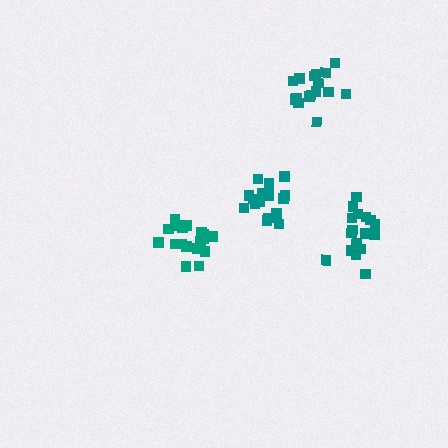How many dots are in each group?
Group 1: 16 dots, Group 2: 17 dots, Group 3: 18 dots, Group 4: 19 dots (70 total).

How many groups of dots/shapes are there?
There are 4 groups.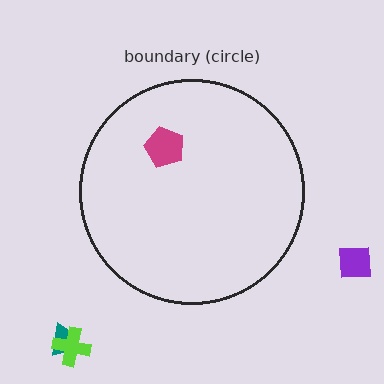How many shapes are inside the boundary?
1 inside, 3 outside.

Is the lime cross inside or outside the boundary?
Outside.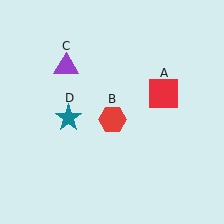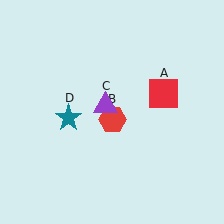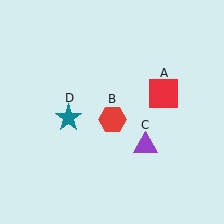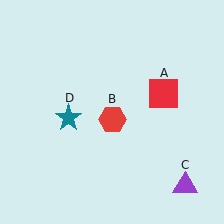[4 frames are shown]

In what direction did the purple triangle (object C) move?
The purple triangle (object C) moved down and to the right.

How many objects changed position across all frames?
1 object changed position: purple triangle (object C).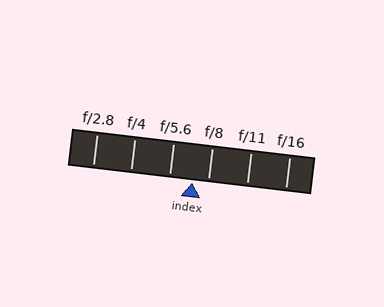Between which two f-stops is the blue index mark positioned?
The index mark is between f/5.6 and f/8.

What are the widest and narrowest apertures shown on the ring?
The widest aperture shown is f/2.8 and the narrowest is f/16.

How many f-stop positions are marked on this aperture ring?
There are 6 f-stop positions marked.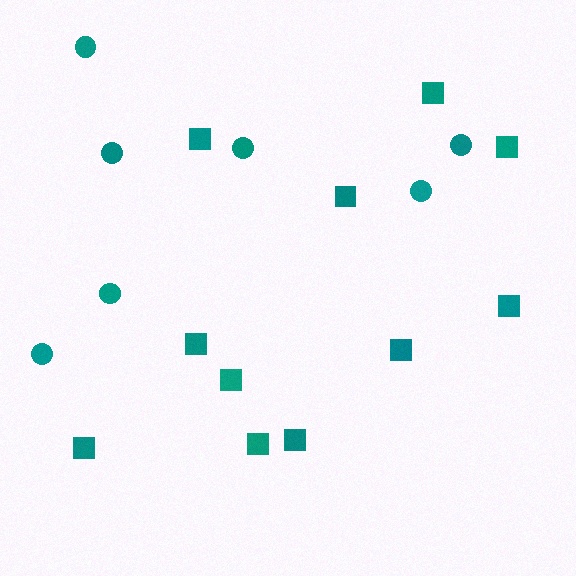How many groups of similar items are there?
There are 2 groups: one group of squares (11) and one group of circles (7).